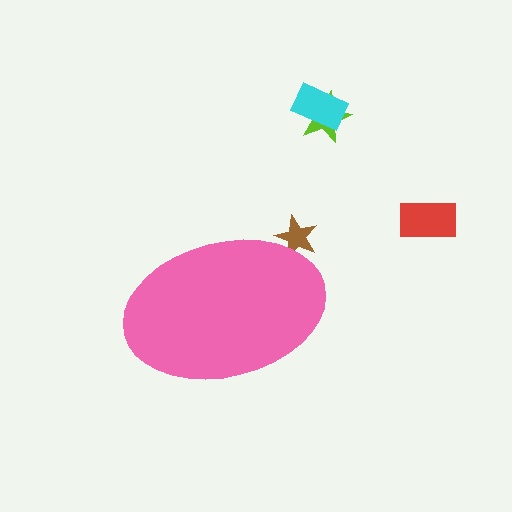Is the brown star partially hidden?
Yes, the brown star is partially hidden behind the pink ellipse.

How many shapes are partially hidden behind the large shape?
1 shape is partially hidden.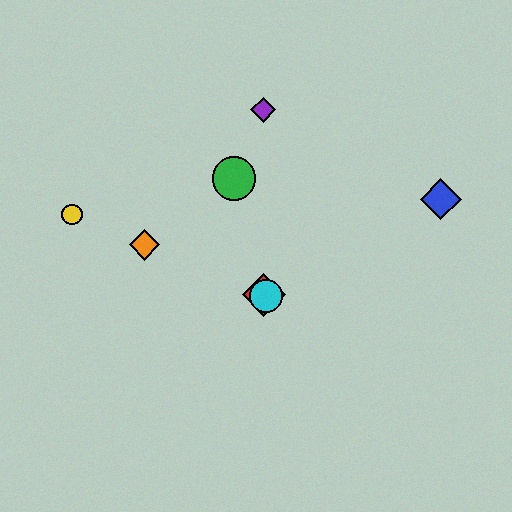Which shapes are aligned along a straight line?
The red diamond, the yellow circle, the orange diamond, the cyan circle are aligned along a straight line.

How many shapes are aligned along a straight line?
4 shapes (the red diamond, the yellow circle, the orange diamond, the cyan circle) are aligned along a straight line.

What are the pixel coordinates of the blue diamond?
The blue diamond is at (441, 199).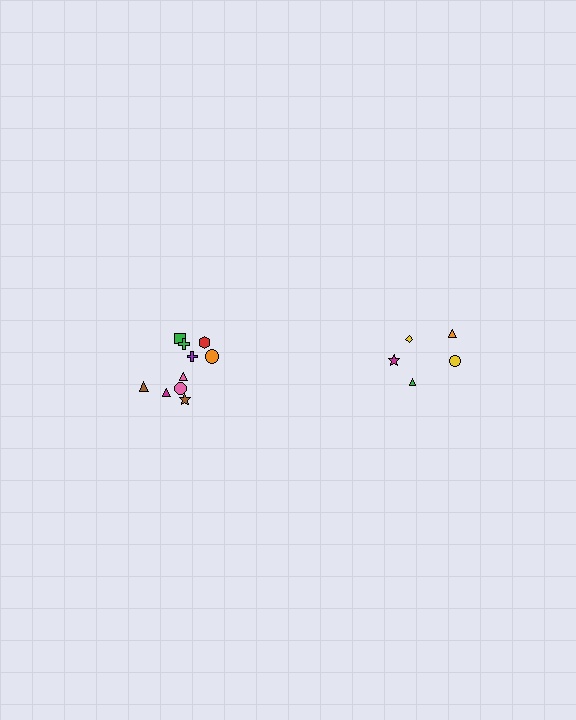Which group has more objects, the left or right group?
The left group.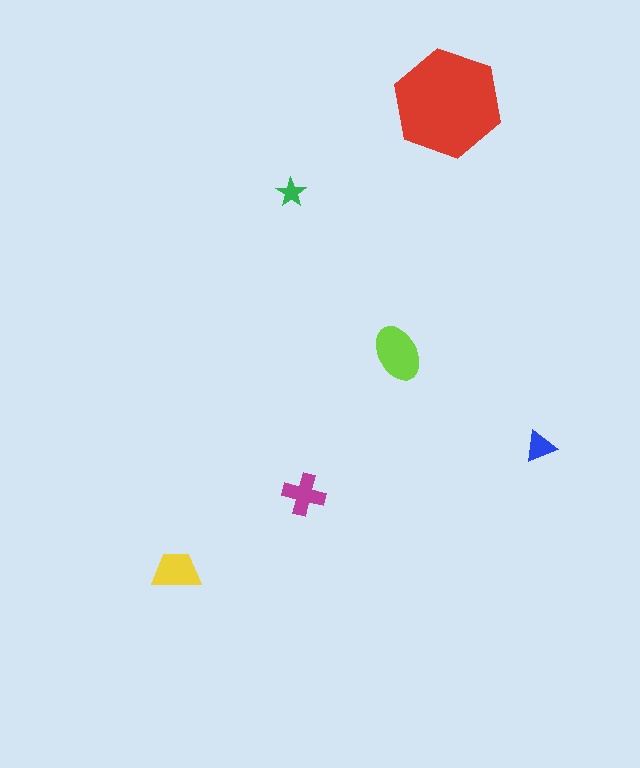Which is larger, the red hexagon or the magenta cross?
The red hexagon.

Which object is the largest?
The red hexagon.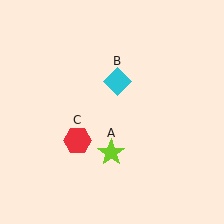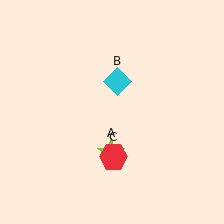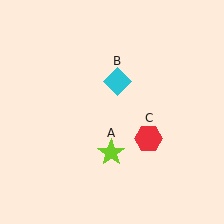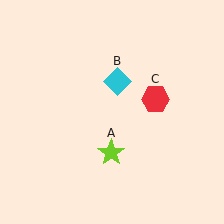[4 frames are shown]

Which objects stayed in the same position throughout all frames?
Lime star (object A) and cyan diamond (object B) remained stationary.